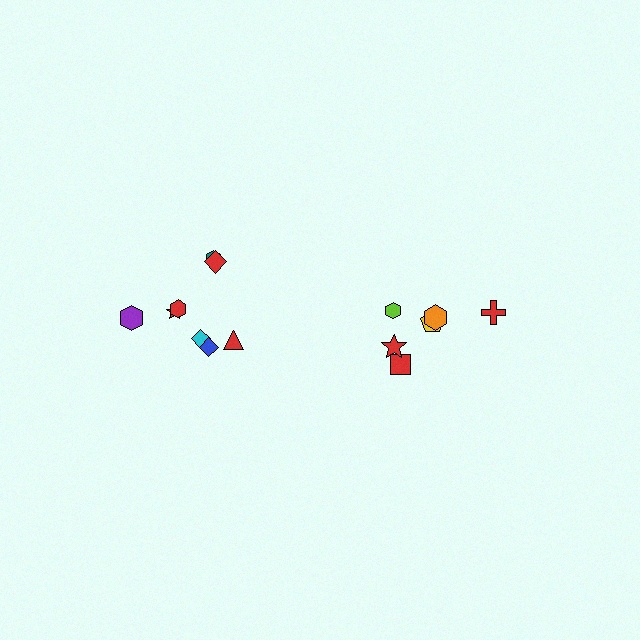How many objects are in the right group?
There are 6 objects.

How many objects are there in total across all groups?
There are 14 objects.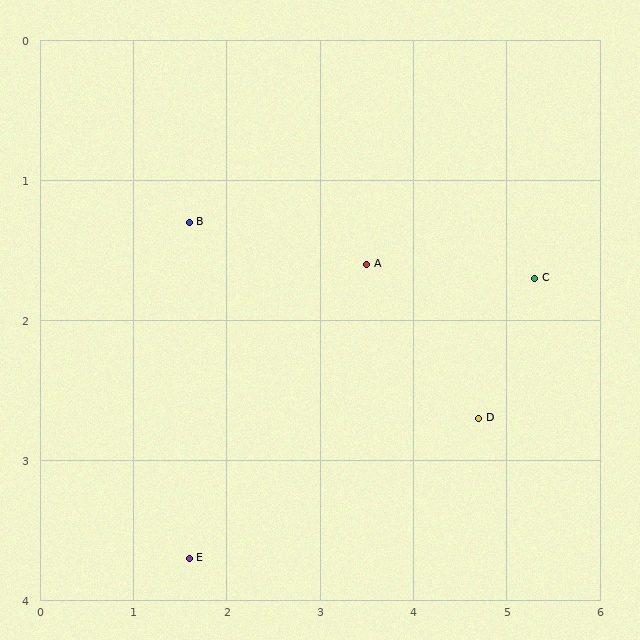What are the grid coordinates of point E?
Point E is at approximately (1.6, 3.7).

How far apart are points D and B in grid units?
Points D and B are about 3.4 grid units apart.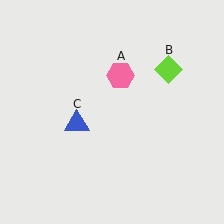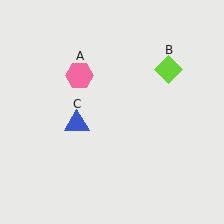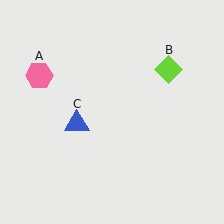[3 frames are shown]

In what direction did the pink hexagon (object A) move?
The pink hexagon (object A) moved left.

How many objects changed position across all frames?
1 object changed position: pink hexagon (object A).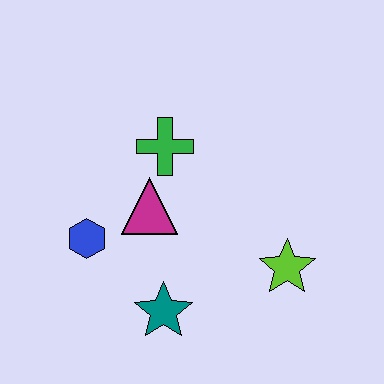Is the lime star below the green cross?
Yes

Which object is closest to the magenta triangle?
The green cross is closest to the magenta triangle.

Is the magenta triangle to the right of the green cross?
No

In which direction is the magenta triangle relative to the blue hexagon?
The magenta triangle is to the right of the blue hexagon.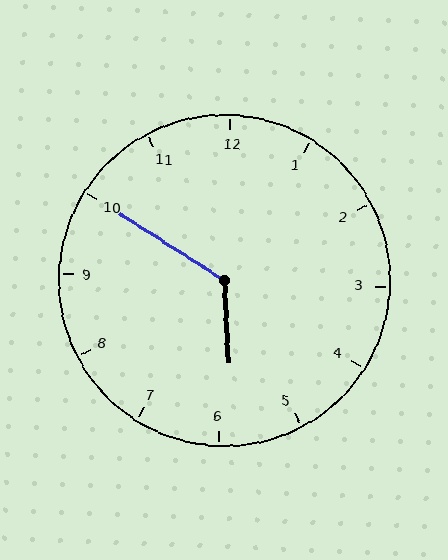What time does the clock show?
5:50.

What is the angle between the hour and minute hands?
Approximately 125 degrees.